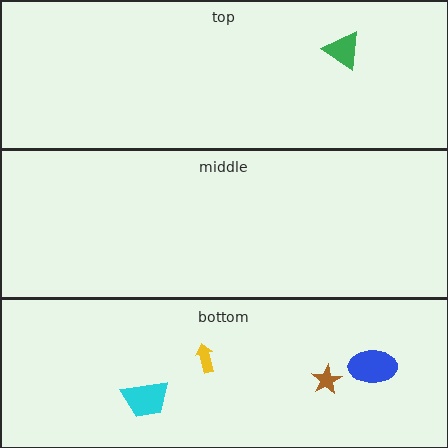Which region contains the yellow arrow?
The bottom region.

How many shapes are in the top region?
1.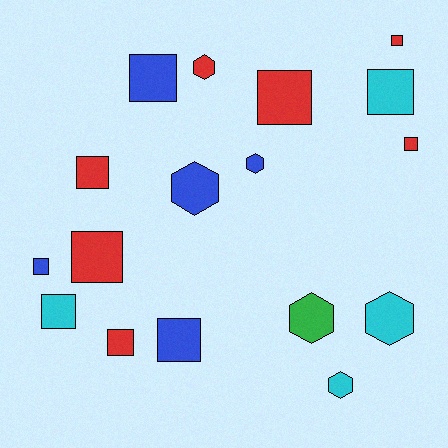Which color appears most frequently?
Red, with 7 objects.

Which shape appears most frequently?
Square, with 11 objects.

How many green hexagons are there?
There is 1 green hexagon.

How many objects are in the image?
There are 17 objects.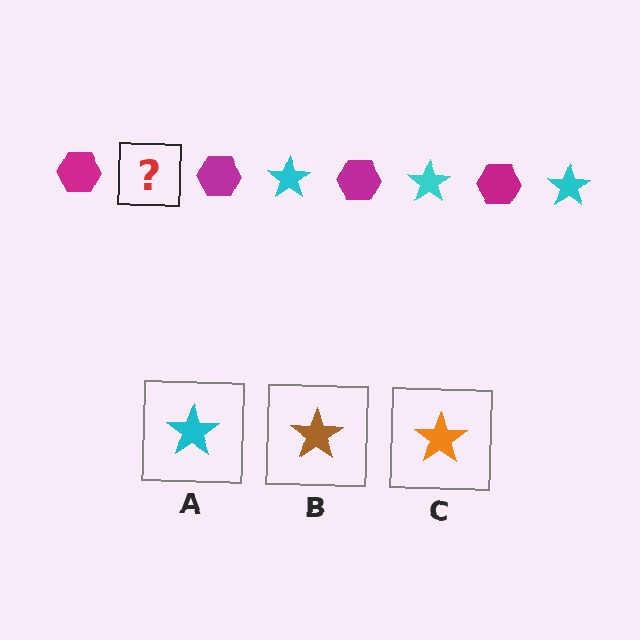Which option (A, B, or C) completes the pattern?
A.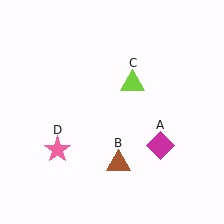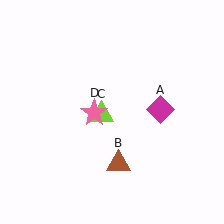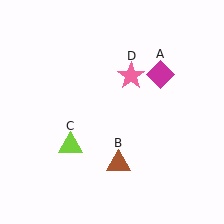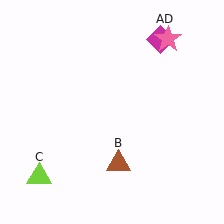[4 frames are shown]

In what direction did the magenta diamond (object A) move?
The magenta diamond (object A) moved up.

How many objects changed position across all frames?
3 objects changed position: magenta diamond (object A), lime triangle (object C), pink star (object D).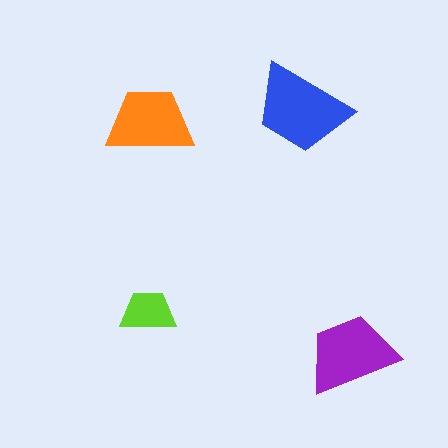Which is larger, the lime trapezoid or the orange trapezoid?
The orange one.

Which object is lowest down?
The purple trapezoid is bottommost.